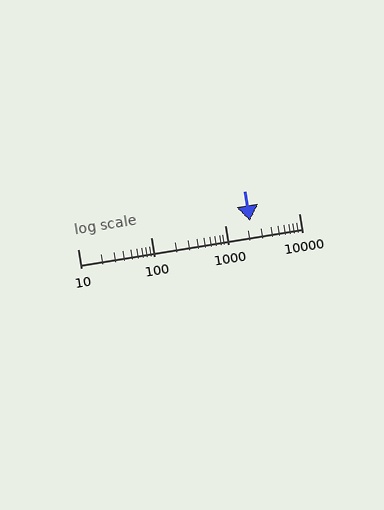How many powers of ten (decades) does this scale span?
The scale spans 3 decades, from 10 to 10000.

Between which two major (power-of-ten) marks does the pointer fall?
The pointer is between 1000 and 10000.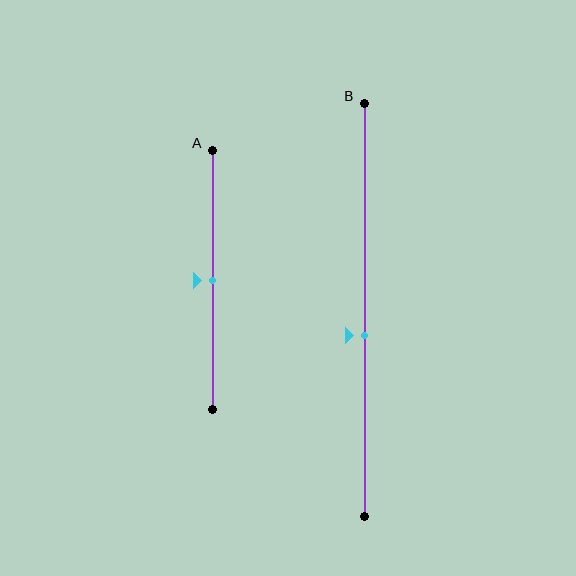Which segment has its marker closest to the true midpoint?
Segment A has its marker closest to the true midpoint.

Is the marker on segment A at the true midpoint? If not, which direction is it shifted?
Yes, the marker on segment A is at the true midpoint.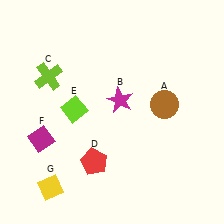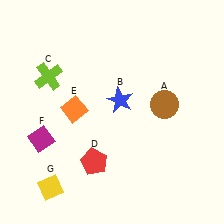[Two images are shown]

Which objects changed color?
B changed from magenta to blue. E changed from lime to orange.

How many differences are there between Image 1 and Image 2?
There are 2 differences between the two images.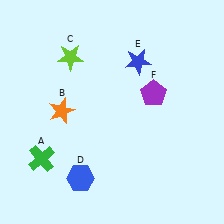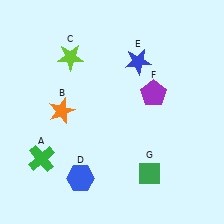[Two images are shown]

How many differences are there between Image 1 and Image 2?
There is 1 difference between the two images.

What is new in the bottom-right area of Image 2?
A green diamond (G) was added in the bottom-right area of Image 2.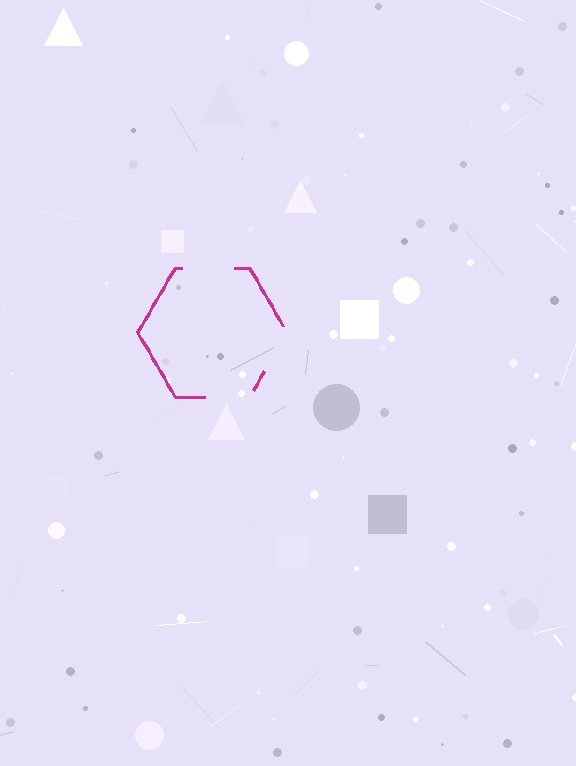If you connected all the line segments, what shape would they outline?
They would outline a hexagon.